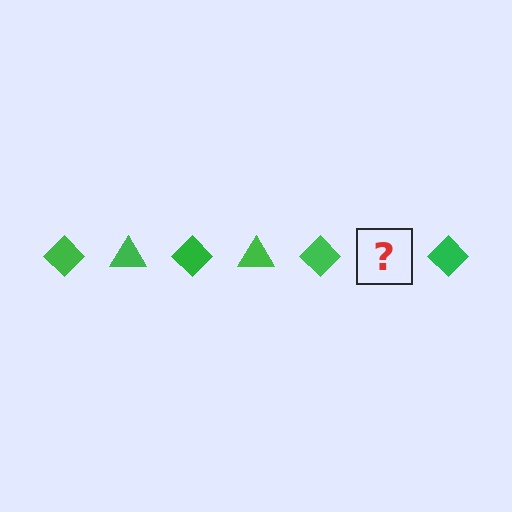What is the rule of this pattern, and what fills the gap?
The rule is that the pattern cycles through diamond, triangle shapes in green. The gap should be filled with a green triangle.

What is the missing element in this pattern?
The missing element is a green triangle.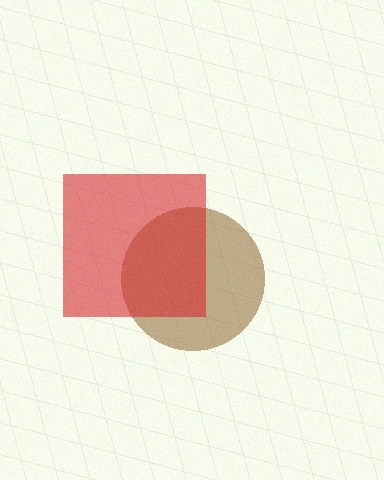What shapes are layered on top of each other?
The layered shapes are: a brown circle, a red square.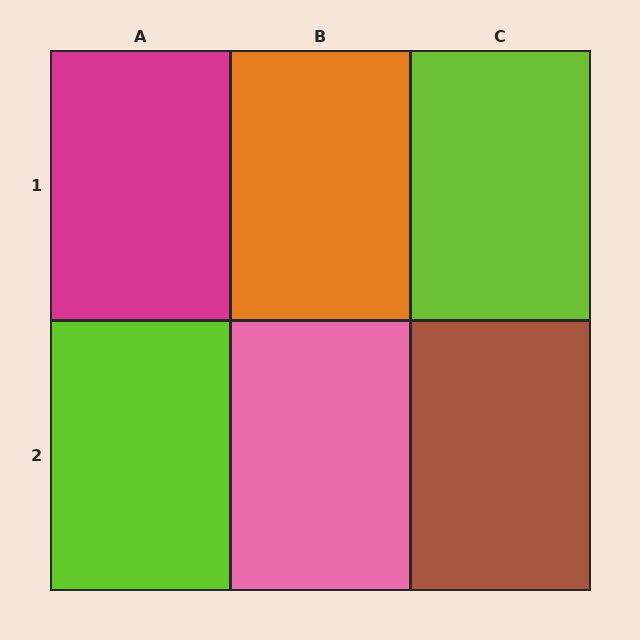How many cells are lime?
2 cells are lime.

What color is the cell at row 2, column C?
Brown.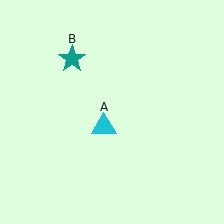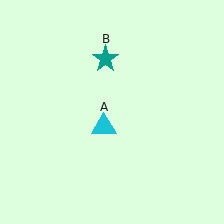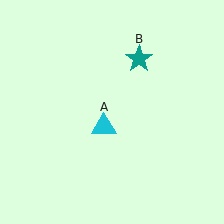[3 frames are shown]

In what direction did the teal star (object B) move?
The teal star (object B) moved right.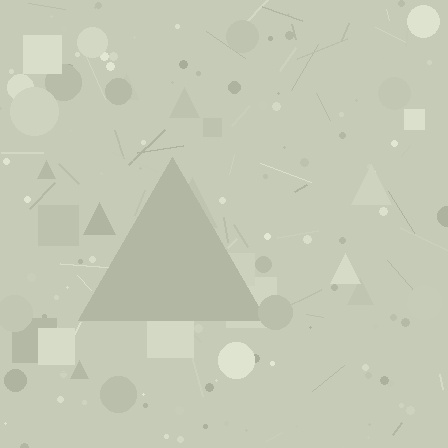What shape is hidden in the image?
A triangle is hidden in the image.